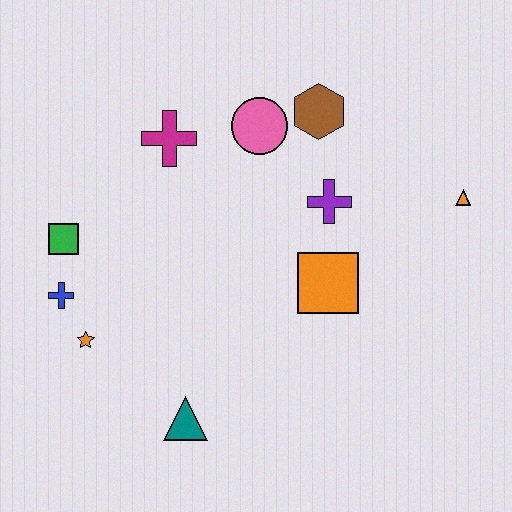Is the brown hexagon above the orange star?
Yes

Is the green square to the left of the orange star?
Yes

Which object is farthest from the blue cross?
The orange triangle is farthest from the blue cross.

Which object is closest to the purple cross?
The orange square is closest to the purple cross.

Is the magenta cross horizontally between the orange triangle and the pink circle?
No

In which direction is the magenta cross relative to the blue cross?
The magenta cross is above the blue cross.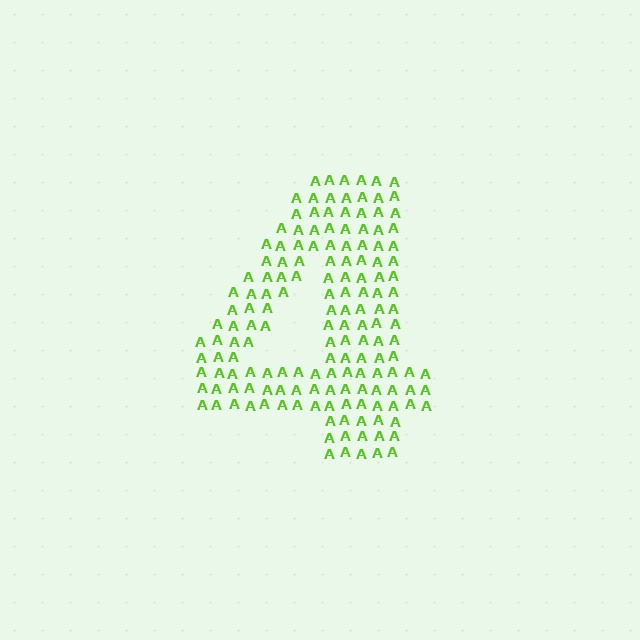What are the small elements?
The small elements are letter A's.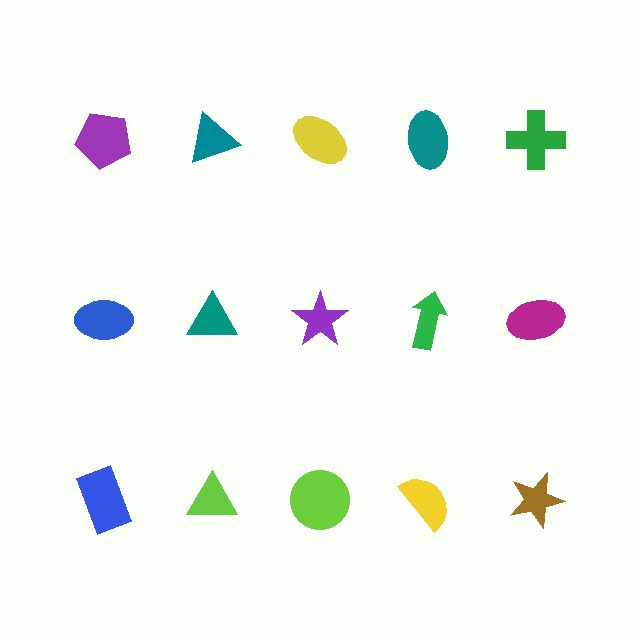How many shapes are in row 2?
5 shapes.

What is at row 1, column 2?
A teal triangle.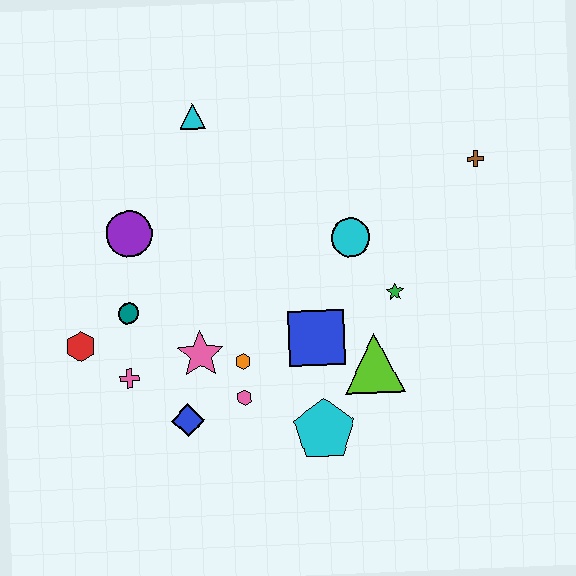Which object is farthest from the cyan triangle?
The cyan pentagon is farthest from the cyan triangle.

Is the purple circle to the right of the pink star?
No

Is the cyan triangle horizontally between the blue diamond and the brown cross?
Yes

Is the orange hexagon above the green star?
No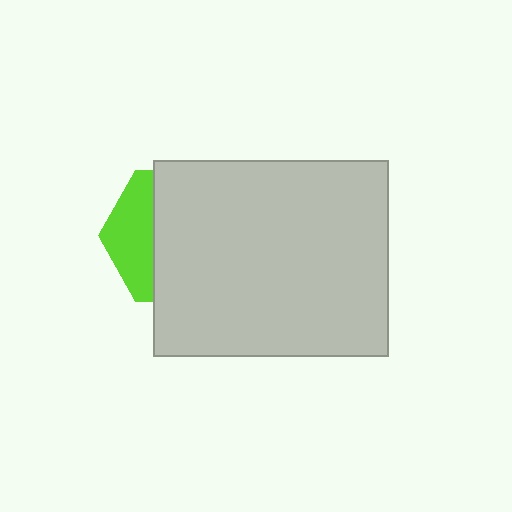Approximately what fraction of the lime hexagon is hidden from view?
Roughly 68% of the lime hexagon is hidden behind the light gray rectangle.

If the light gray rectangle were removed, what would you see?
You would see the complete lime hexagon.